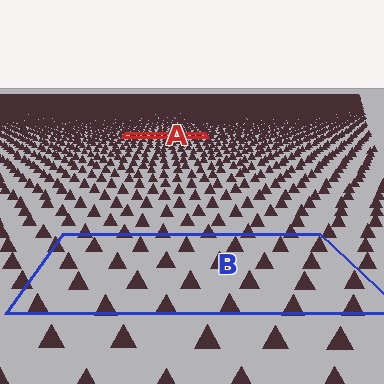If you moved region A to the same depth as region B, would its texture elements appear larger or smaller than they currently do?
They would appear larger. At a closer depth, the same texture elements are projected at a bigger on-screen size.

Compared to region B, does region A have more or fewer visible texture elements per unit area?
Region A has more texture elements per unit area — they are packed more densely because it is farther away.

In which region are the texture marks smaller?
The texture marks are smaller in region A, because it is farther away.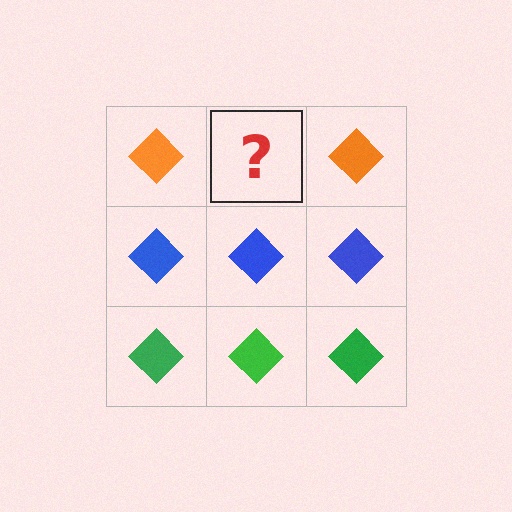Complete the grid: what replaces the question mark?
The question mark should be replaced with an orange diamond.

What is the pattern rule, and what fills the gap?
The rule is that each row has a consistent color. The gap should be filled with an orange diamond.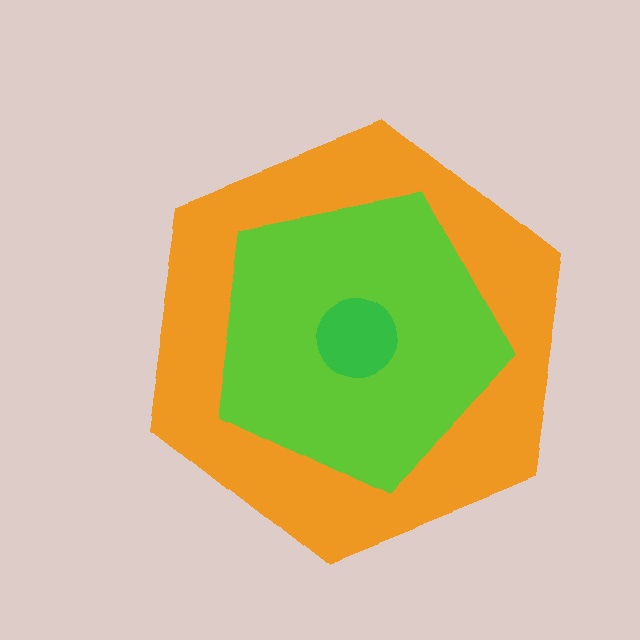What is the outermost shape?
The orange hexagon.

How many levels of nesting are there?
3.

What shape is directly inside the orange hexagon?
The lime pentagon.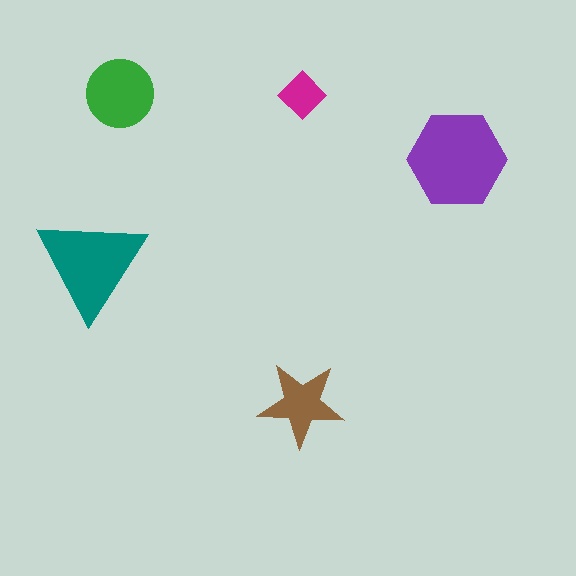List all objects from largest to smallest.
The purple hexagon, the teal triangle, the green circle, the brown star, the magenta diamond.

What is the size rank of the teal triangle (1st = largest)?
2nd.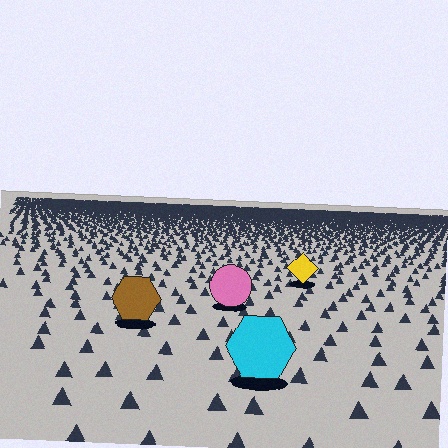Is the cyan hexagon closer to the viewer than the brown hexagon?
Yes. The cyan hexagon is closer — you can tell from the texture gradient: the ground texture is coarser near it.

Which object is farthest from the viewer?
The yellow diamond is farthest from the viewer. It appears smaller and the ground texture around it is denser.